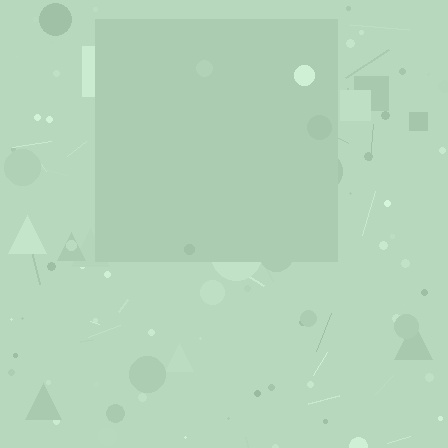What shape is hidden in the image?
A square is hidden in the image.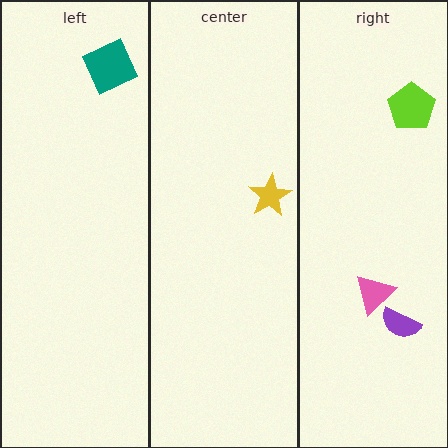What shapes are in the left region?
The teal square.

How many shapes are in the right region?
3.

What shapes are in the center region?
The yellow star.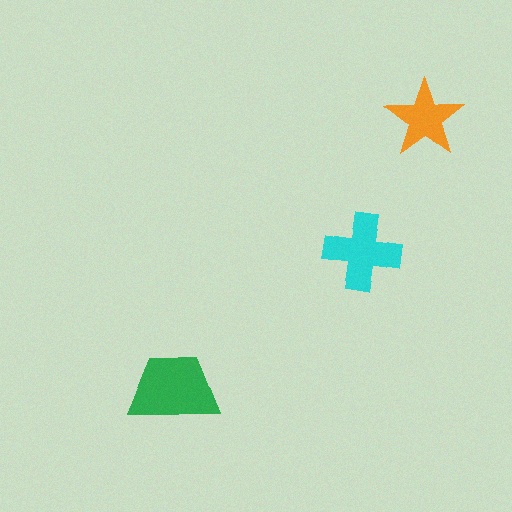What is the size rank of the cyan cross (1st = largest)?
2nd.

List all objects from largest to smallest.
The green trapezoid, the cyan cross, the orange star.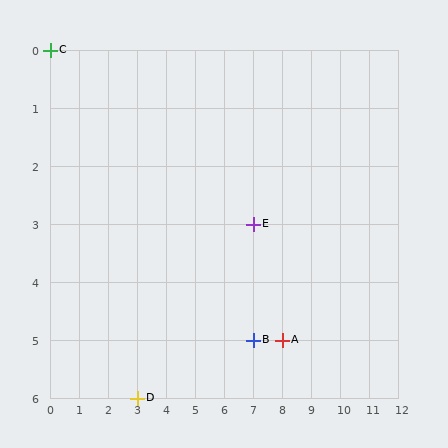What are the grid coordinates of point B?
Point B is at grid coordinates (7, 5).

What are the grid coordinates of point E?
Point E is at grid coordinates (7, 3).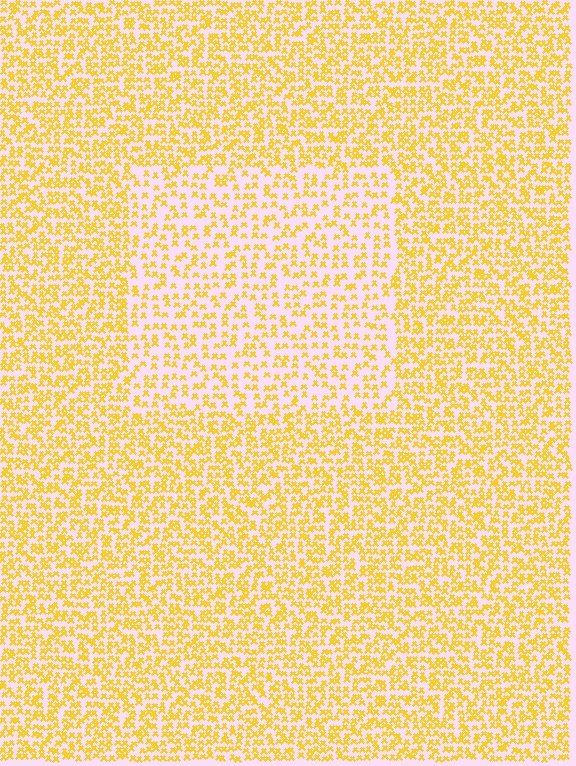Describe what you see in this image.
The image contains small yellow elements arranged at two different densities. A rectangle-shaped region is visible where the elements are less densely packed than the surrounding area.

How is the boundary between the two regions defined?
The boundary is defined by a change in element density (approximately 1.7x ratio). All elements are the same color, size, and shape.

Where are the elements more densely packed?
The elements are more densely packed outside the rectangle boundary.